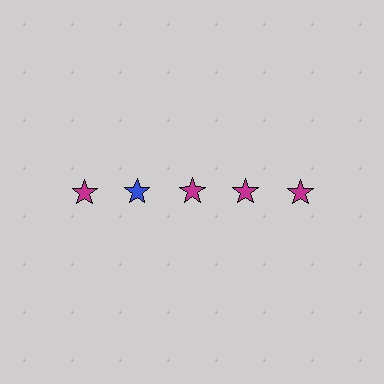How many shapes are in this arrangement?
There are 5 shapes arranged in a grid pattern.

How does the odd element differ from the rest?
It has a different color: blue instead of magenta.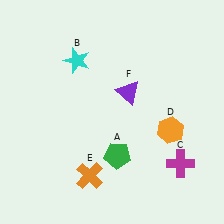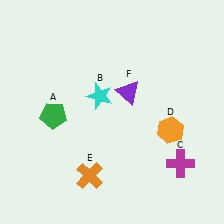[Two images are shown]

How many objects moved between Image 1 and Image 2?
2 objects moved between the two images.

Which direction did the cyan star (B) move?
The cyan star (B) moved down.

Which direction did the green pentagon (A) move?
The green pentagon (A) moved left.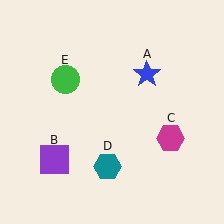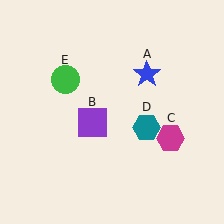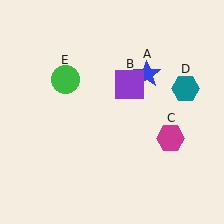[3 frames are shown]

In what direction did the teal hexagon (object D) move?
The teal hexagon (object D) moved up and to the right.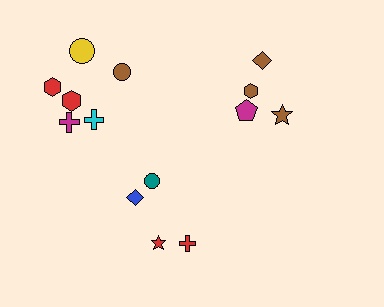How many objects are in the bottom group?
There are 4 objects.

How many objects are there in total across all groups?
There are 14 objects.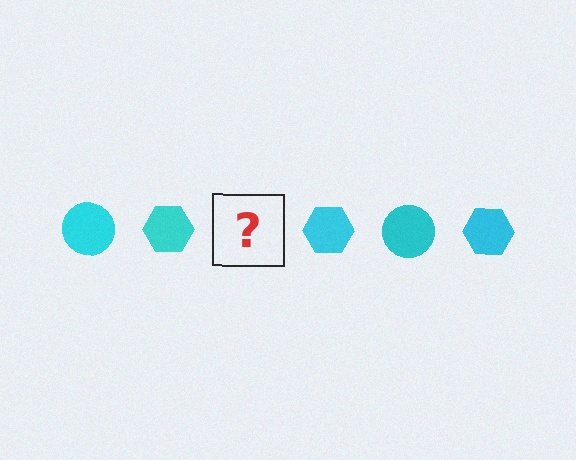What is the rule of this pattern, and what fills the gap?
The rule is that the pattern cycles through circle, hexagon shapes in cyan. The gap should be filled with a cyan circle.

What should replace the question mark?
The question mark should be replaced with a cyan circle.